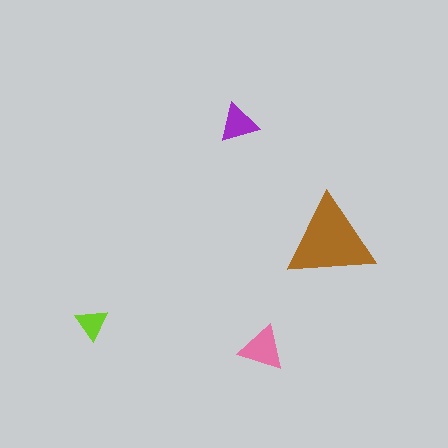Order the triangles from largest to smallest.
the brown one, the pink one, the purple one, the lime one.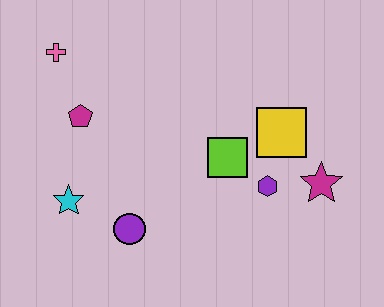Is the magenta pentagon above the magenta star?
Yes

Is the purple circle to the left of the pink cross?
No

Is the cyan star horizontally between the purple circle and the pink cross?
Yes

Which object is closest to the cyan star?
The purple circle is closest to the cyan star.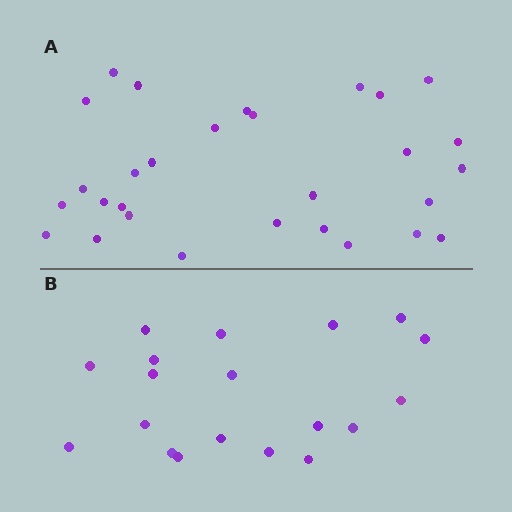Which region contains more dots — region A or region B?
Region A (the top region) has more dots.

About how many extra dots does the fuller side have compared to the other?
Region A has roughly 10 or so more dots than region B.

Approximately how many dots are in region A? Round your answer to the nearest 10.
About 30 dots. (The exact count is 29, which rounds to 30.)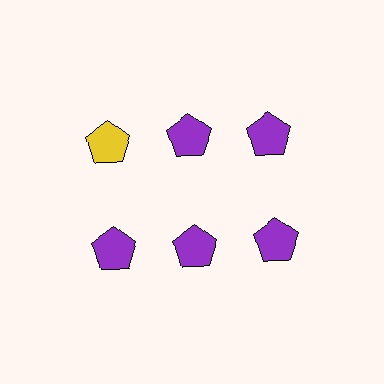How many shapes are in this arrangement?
There are 6 shapes arranged in a grid pattern.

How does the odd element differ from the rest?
It has a different color: yellow instead of purple.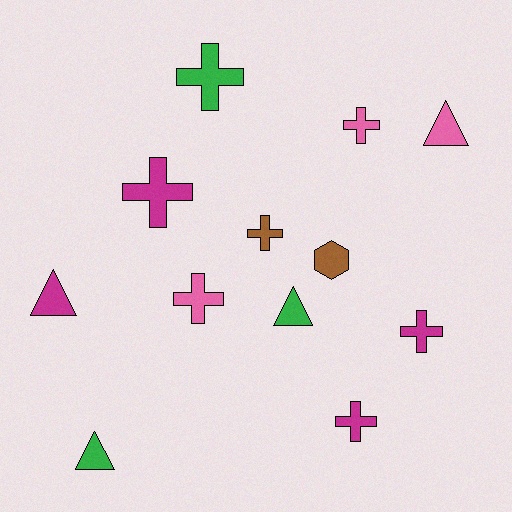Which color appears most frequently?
Magenta, with 4 objects.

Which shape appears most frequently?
Cross, with 7 objects.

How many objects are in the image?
There are 12 objects.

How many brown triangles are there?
There are no brown triangles.